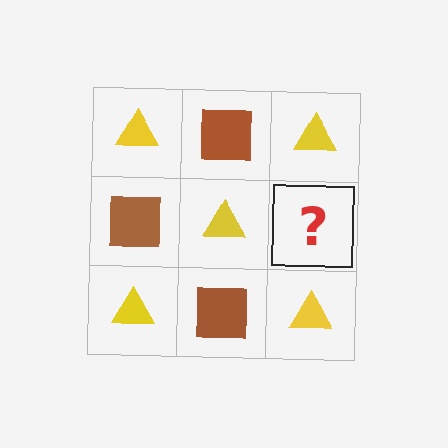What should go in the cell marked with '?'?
The missing cell should contain a brown square.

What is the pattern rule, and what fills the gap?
The rule is that it alternates yellow triangle and brown square in a checkerboard pattern. The gap should be filled with a brown square.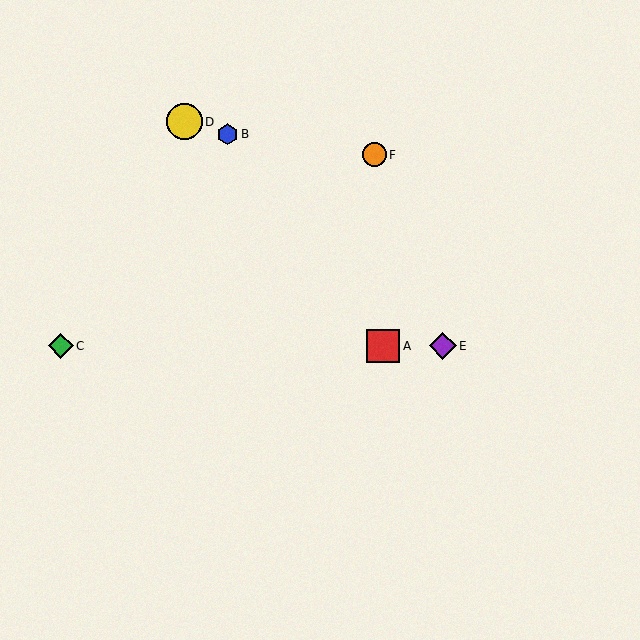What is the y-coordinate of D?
Object D is at y≈122.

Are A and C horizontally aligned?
Yes, both are at y≈346.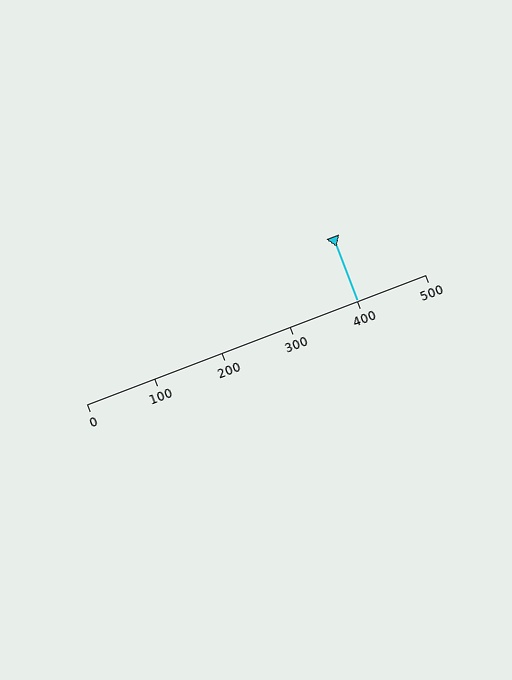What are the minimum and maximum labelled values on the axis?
The axis runs from 0 to 500.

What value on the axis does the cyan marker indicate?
The marker indicates approximately 400.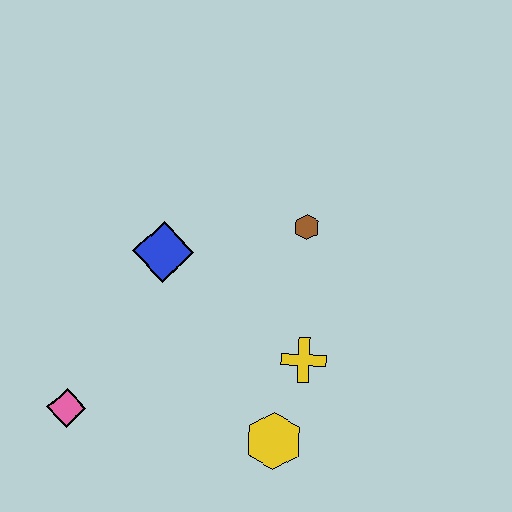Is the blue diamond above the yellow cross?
Yes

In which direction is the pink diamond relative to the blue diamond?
The pink diamond is below the blue diamond.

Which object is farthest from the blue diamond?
The yellow hexagon is farthest from the blue diamond.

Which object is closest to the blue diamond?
The brown hexagon is closest to the blue diamond.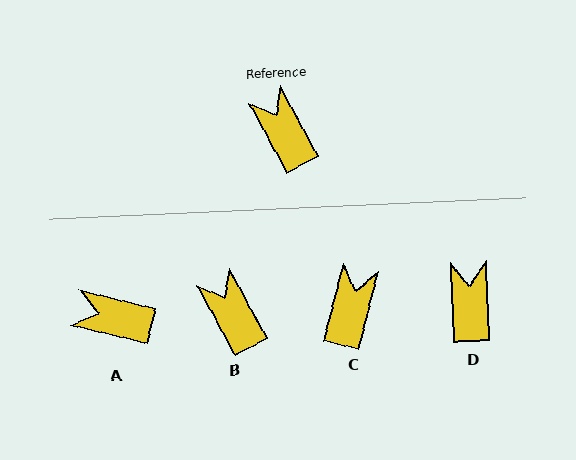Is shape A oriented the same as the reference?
No, it is off by about 48 degrees.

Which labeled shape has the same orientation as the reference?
B.